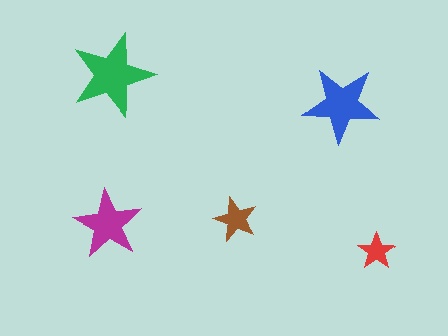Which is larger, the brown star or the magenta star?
The magenta one.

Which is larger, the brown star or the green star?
The green one.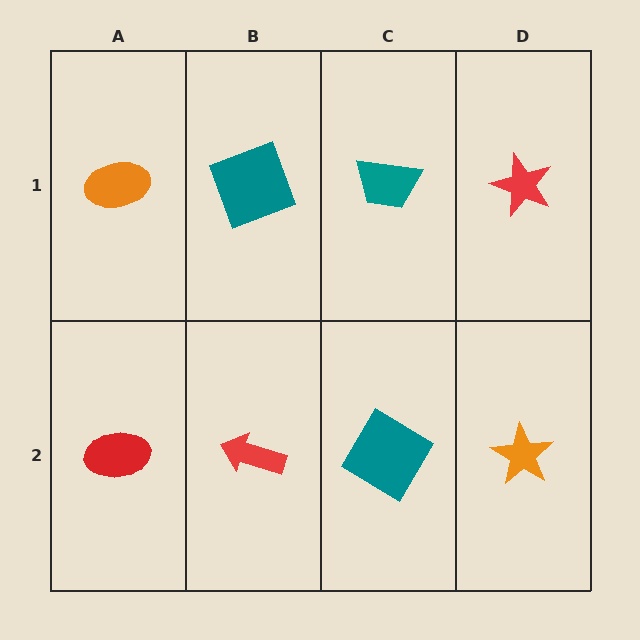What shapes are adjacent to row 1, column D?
An orange star (row 2, column D), a teal trapezoid (row 1, column C).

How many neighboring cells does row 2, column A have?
2.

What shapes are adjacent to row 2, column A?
An orange ellipse (row 1, column A), a red arrow (row 2, column B).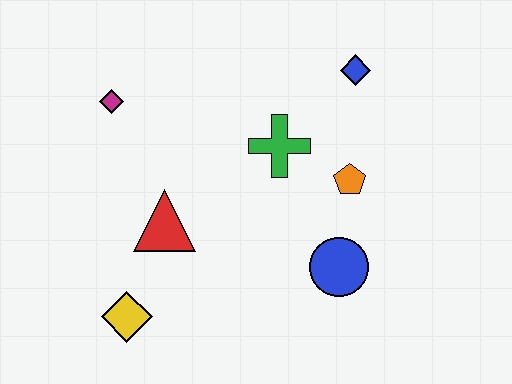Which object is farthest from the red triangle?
The blue diamond is farthest from the red triangle.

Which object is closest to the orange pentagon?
The green cross is closest to the orange pentagon.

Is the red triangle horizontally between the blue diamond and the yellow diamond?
Yes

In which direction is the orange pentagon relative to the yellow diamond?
The orange pentagon is to the right of the yellow diamond.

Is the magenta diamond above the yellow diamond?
Yes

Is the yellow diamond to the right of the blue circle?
No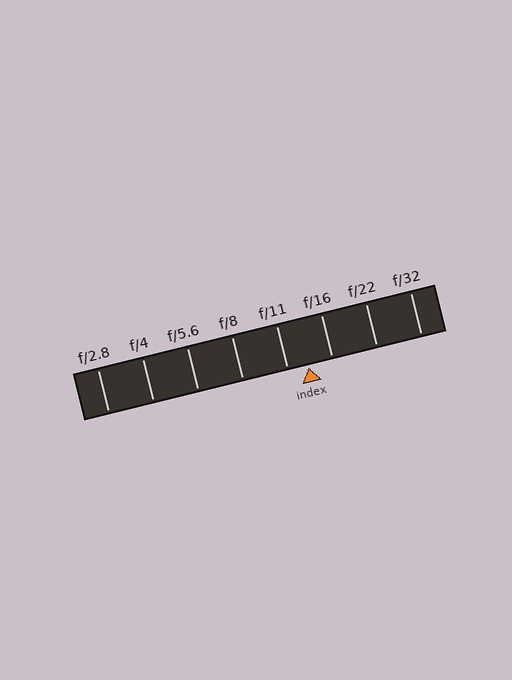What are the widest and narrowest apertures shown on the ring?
The widest aperture shown is f/2.8 and the narrowest is f/32.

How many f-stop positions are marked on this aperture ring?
There are 8 f-stop positions marked.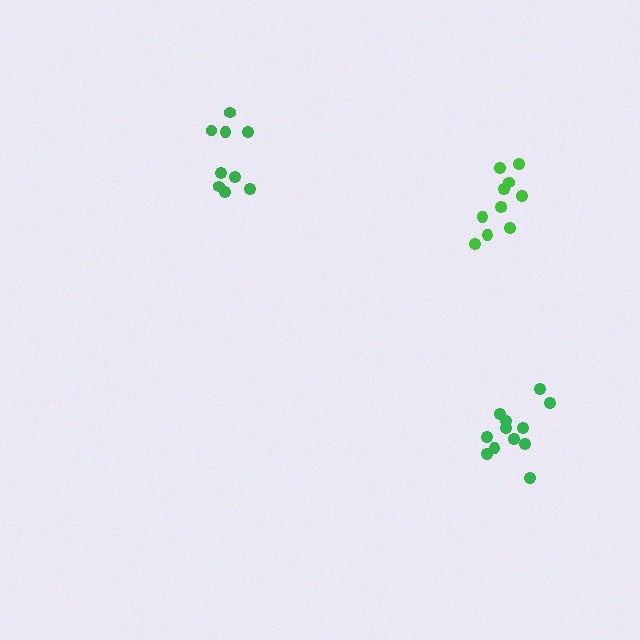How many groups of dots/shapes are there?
There are 3 groups.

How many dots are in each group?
Group 1: 9 dots, Group 2: 12 dots, Group 3: 10 dots (31 total).